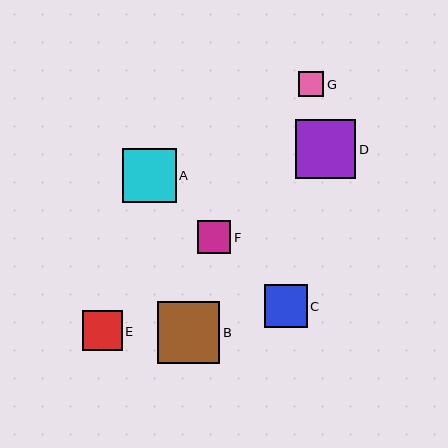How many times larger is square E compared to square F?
Square E is approximately 1.2 times the size of square F.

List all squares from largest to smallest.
From largest to smallest: B, D, A, C, E, F, G.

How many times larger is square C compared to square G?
Square C is approximately 1.7 times the size of square G.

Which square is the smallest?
Square G is the smallest with a size of approximately 25 pixels.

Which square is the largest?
Square B is the largest with a size of approximately 62 pixels.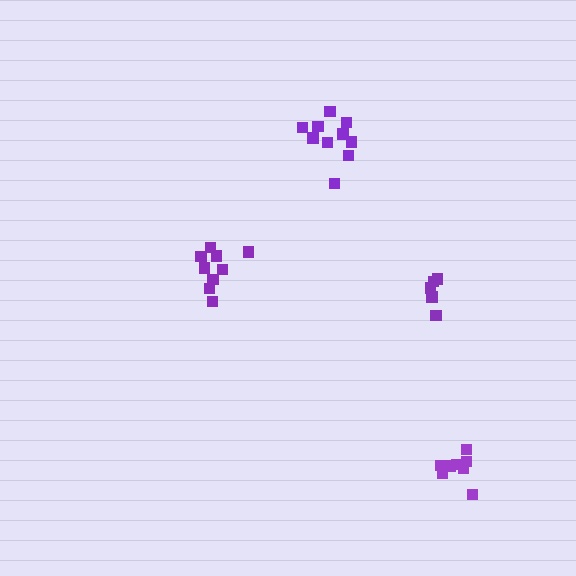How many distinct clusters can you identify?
There are 4 distinct clusters.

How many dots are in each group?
Group 1: 9 dots, Group 2: 8 dots, Group 3: 5 dots, Group 4: 10 dots (32 total).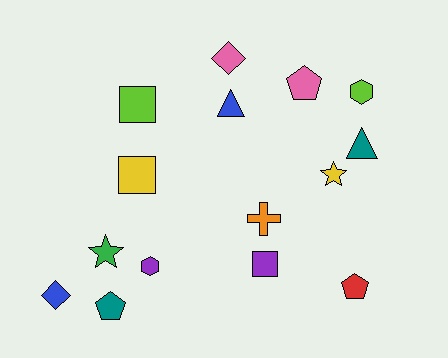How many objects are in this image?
There are 15 objects.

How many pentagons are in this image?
There are 3 pentagons.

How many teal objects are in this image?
There are 2 teal objects.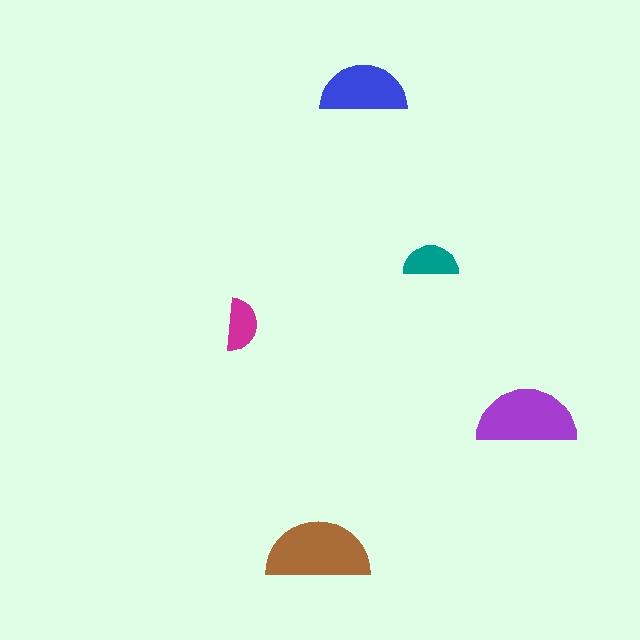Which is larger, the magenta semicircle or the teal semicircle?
The teal one.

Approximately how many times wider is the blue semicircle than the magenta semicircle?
About 1.5 times wider.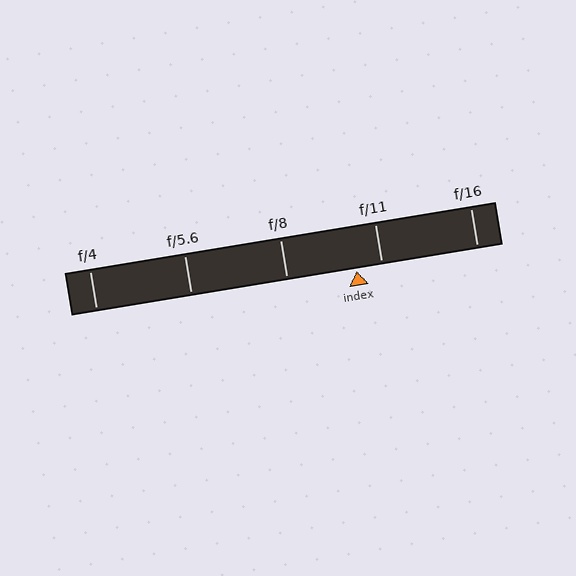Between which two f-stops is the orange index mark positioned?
The index mark is between f/8 and f/11.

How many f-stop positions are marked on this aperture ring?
There are 5 f-stop positions marked.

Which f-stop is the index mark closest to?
The index mark is closest to f/11.